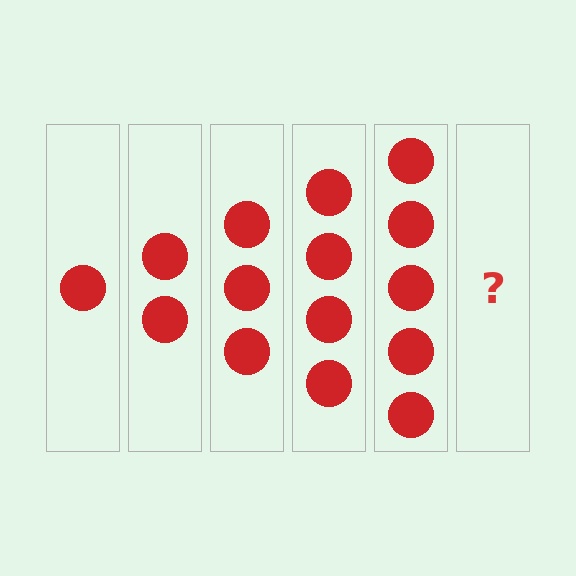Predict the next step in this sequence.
The next step is 6 circles.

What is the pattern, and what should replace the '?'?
The pattern is that each step adds one more circle. The '?' should be 6 circles.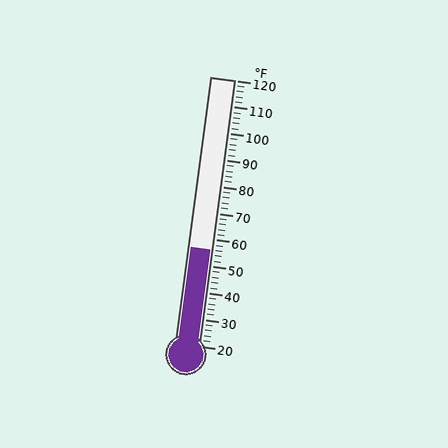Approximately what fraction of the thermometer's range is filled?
The thermometer is filled to approximately 35% of its range.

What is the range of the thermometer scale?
The thermometer scale ranges from 20°F to 120°F.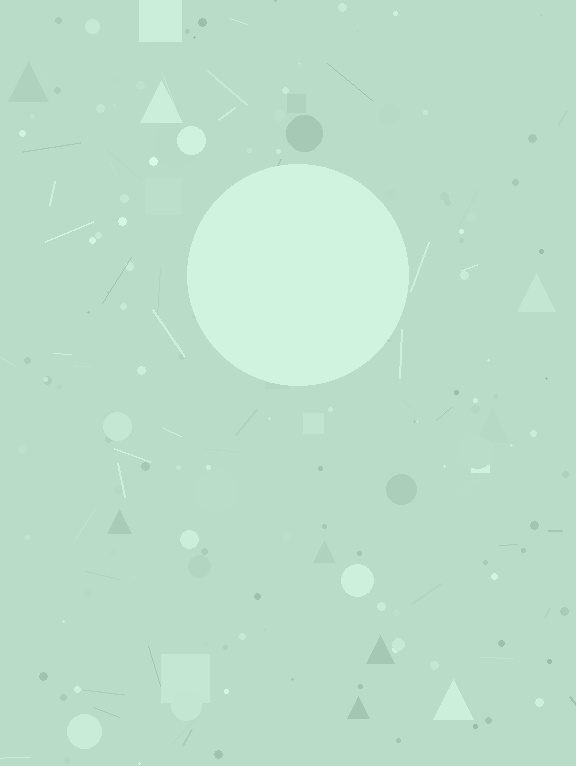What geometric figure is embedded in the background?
A circle is embedded in the background.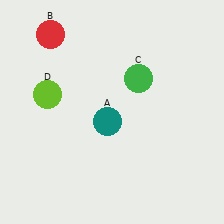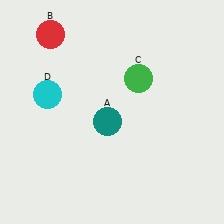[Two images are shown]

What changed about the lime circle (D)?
In Image 1, D is lime. In Image 2, it changed to cyan.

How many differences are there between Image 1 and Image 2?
There is 1 difference between the two images.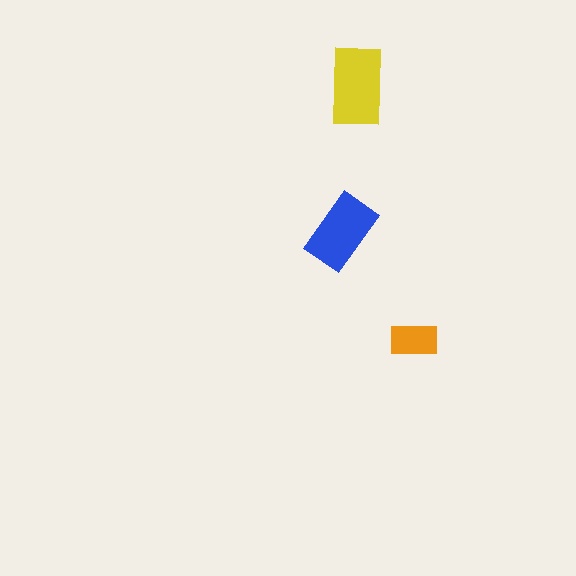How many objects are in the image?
There are 3 objects in the image.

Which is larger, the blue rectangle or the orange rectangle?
The blue one.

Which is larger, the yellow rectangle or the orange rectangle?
The yellow one.